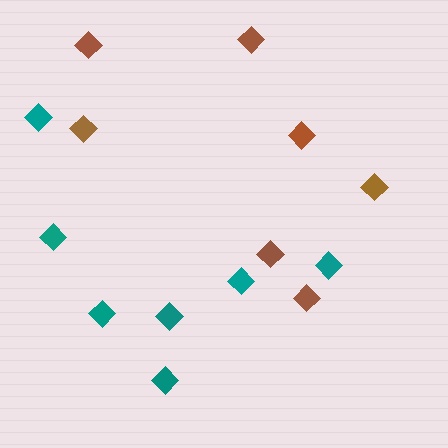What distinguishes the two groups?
There are 2 groups: one group of teal diamonds (7) and one group of brown diamonds (7).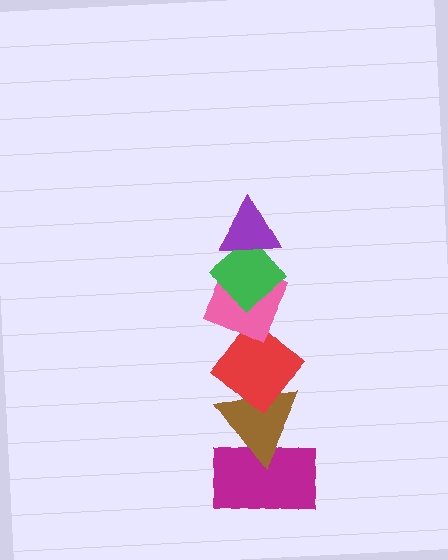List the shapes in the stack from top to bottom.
From top to bottom: the purple triangle, the green diamond, the pink diamond, the red diamond, the brown triangle, the magenta rectangle.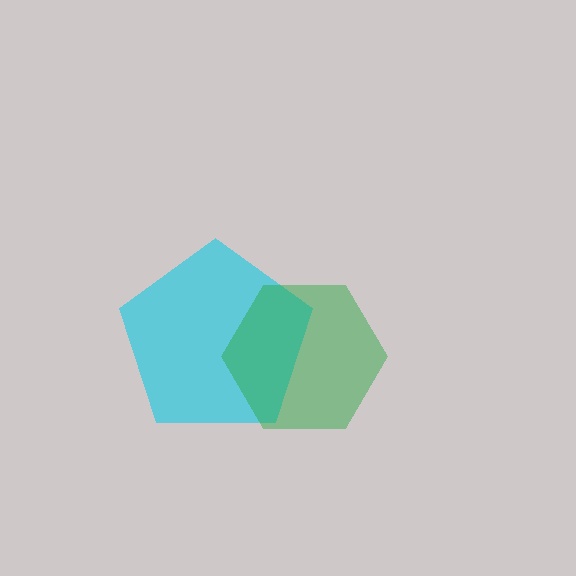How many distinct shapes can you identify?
There are 2 distinct shapes: a cyan pentagon, a green hexagon.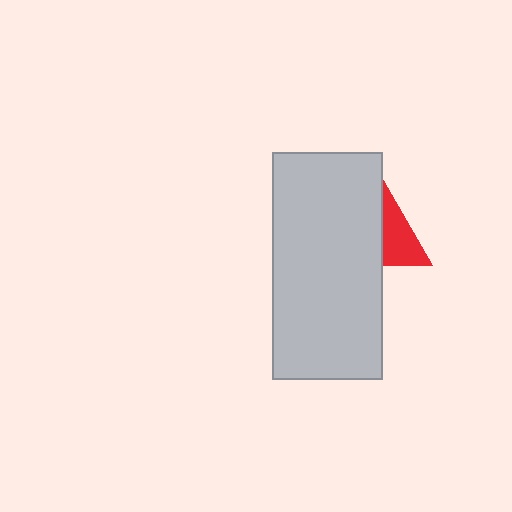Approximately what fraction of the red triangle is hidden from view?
Roughly 61% of the red triangle is hidden behind the light gray rectangle.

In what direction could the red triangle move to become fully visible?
The red triangle could move right. That would shift it out from behind the light gray rectangle entirely.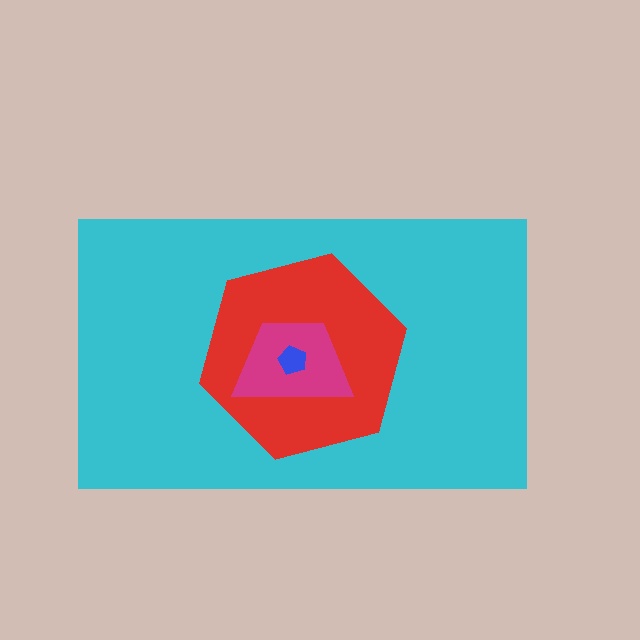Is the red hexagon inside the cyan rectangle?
Yes.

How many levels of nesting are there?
4.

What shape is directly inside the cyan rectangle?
The red hexagon.